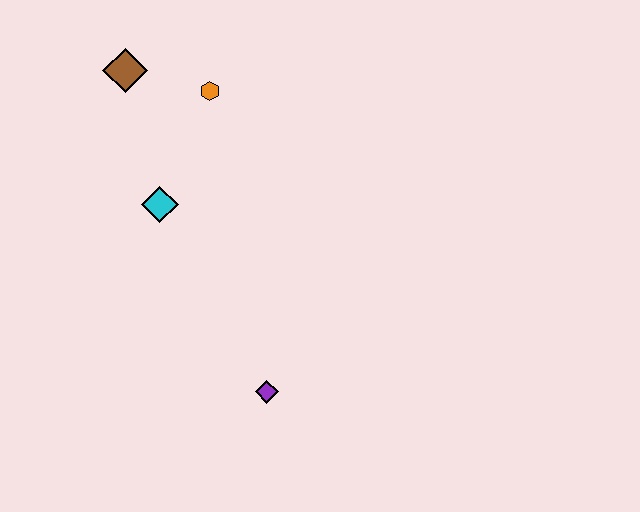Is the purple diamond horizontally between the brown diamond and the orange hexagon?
No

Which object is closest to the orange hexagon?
The brown diamond is closest to the orange hexagon.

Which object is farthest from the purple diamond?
The brown diamond is farthest from the purple diamond.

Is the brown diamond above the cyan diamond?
Yes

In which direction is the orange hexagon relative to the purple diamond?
The orange hexagon is above the purple diamond.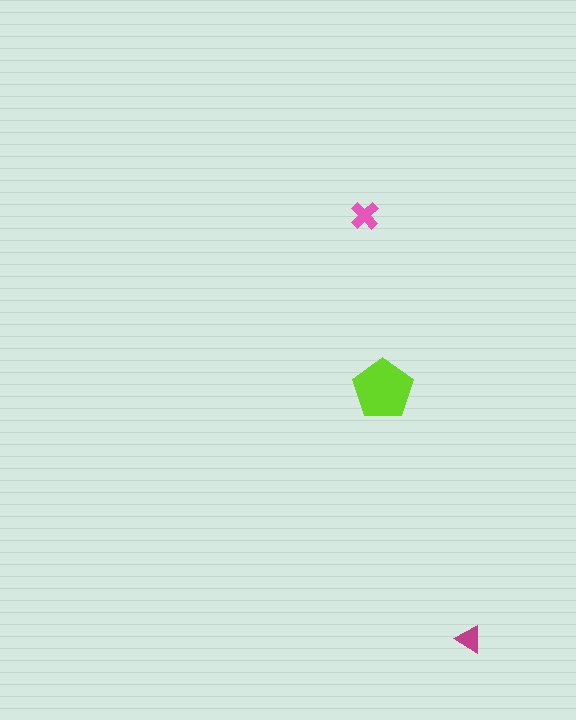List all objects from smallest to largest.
The magenta triangle, the pink cross, the lime pentagon.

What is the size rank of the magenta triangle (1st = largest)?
3rd.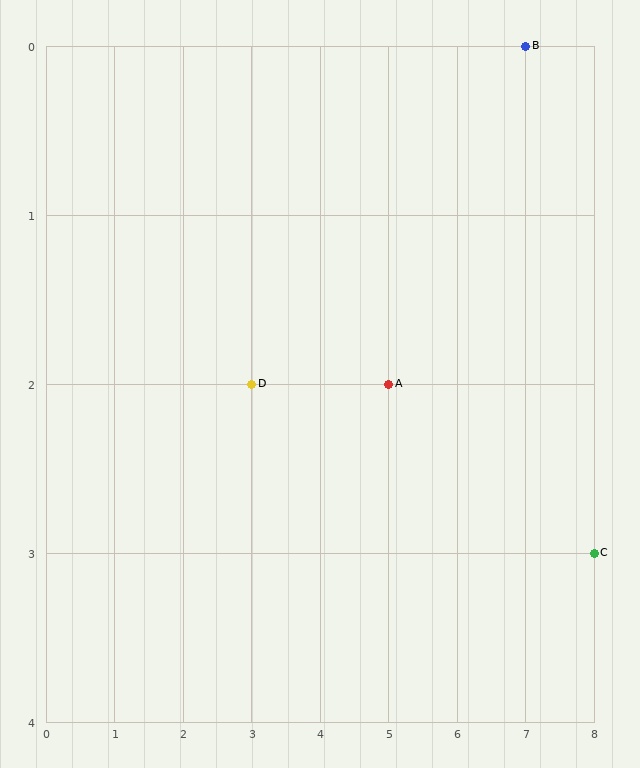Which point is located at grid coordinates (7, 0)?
Point B is at (7, 0).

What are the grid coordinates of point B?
Point B is at grid coordinates (7, 0).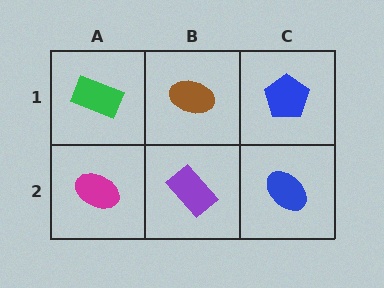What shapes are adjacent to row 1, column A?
A magenta ellipse (row 2, column A), a brown ellipse (row 1, column B).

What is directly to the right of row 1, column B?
A blue pentagon.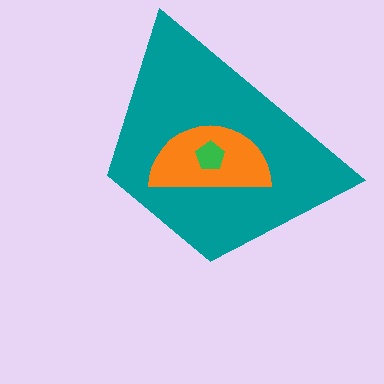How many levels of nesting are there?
3.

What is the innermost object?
The green pentagon.